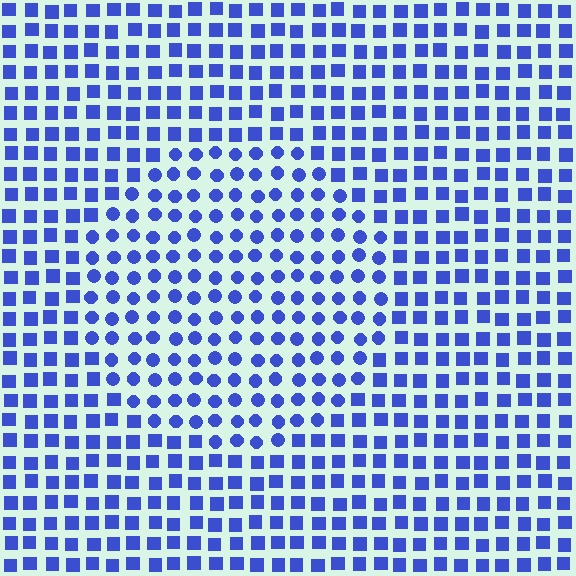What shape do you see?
I see a circle.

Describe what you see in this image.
The image is filled with small blue elements arranged in a uniform grid. A circle-shaped region contains circles, while the surrounding area contains squares. The boundary is defined purely by the change in element shape.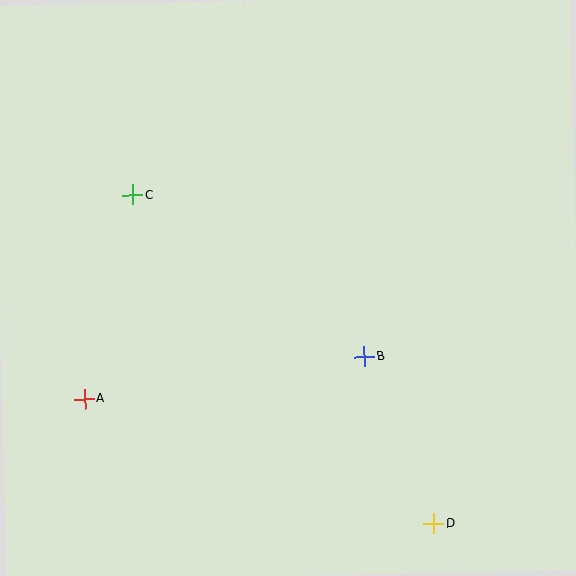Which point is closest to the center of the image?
Point B at (364, 357) is closest to the center.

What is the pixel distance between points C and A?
The distance between C and A is 209 pixels.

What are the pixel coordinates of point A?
Point A is at (85, 399).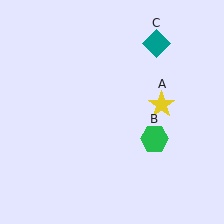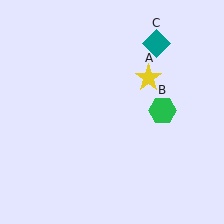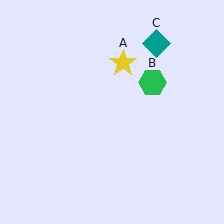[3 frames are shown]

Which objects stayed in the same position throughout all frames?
Teal diamond (object C) remained stationary.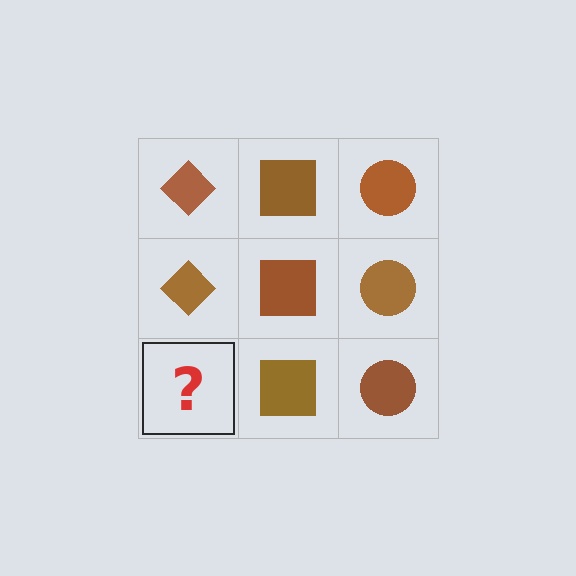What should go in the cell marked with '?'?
The missing cell should contain a brown diamond.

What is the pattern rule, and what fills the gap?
The rule is that each column has a consistent shape. The gap should be filled with a brown diamond.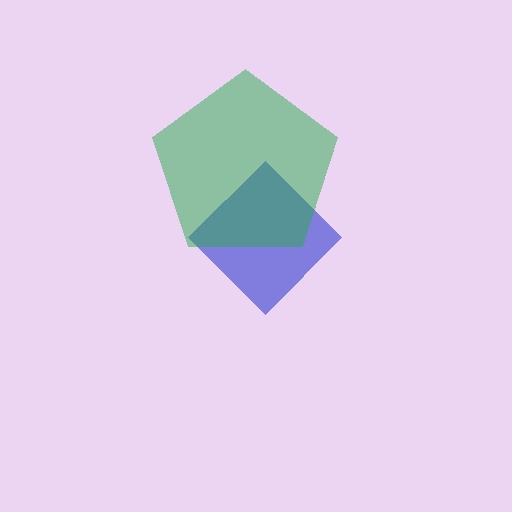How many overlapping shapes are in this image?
There are 2 overlapping shapes in the image.